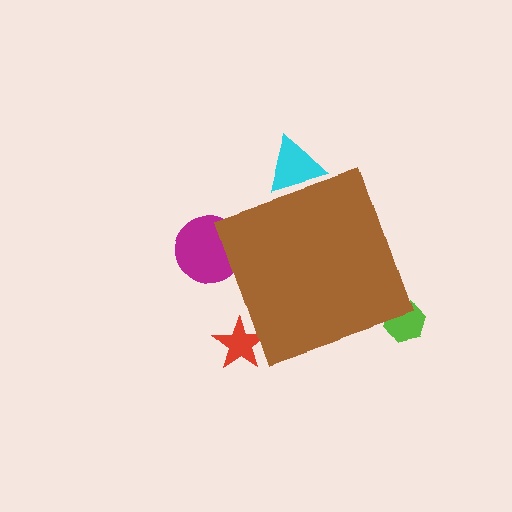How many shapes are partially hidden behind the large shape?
4 shapes are partially hidden.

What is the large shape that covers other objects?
A brown diamond.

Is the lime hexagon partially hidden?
Yes, the lime hexagon is partially hidden behind the brown diamond.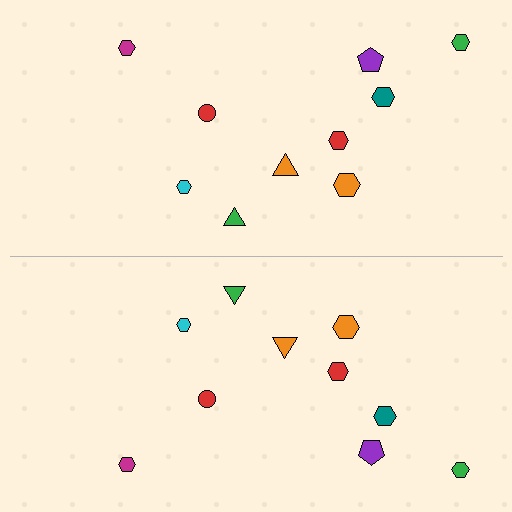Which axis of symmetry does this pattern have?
The pattern has a horizontal axis of symmetry running through the center of the image.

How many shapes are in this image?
There are 20 shapes in this image.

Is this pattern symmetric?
Yes, this pattern has bilateral (reflection) symmetry.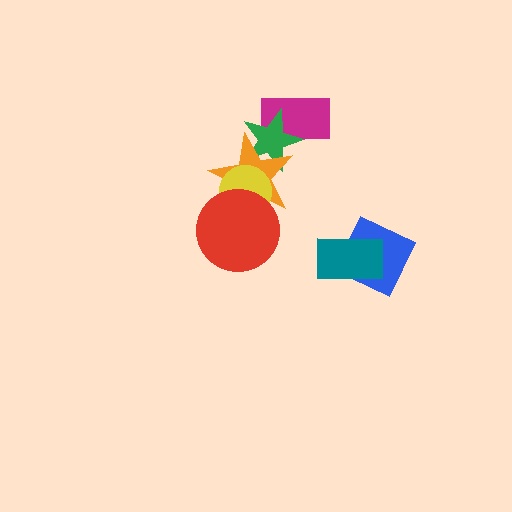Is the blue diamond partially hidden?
Yes, it is partially covered by another shape.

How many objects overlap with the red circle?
2 objects overlap with the red circle.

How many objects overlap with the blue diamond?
1 object overlaps with the blue diamond.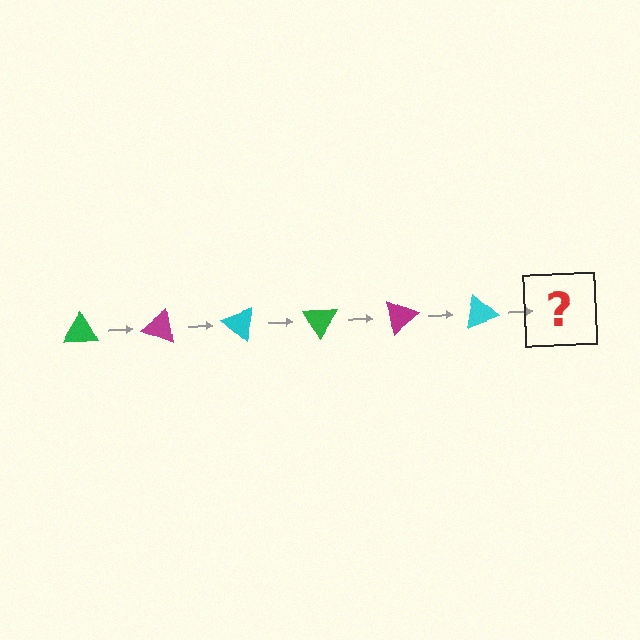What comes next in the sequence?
The next element should be a green triangle, rotated 120 degrees from the start.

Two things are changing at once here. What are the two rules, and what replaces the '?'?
The two rules are that it rotates 20 degrees each step and the color cycles through green, magenta, and cyan. The '?' should be a green triangle, rotated 120 degrees from the start.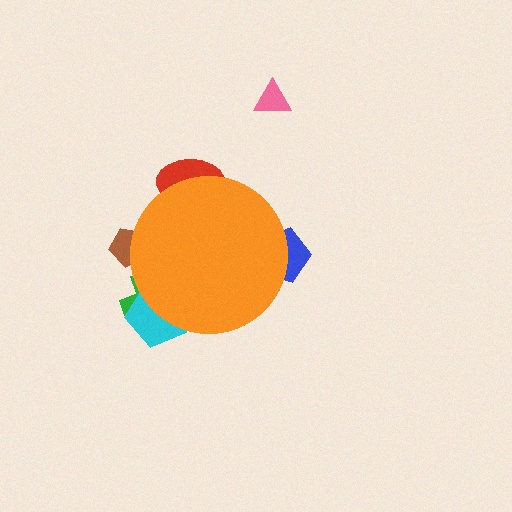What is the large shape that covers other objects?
An orange circle.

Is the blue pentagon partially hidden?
Yes, the blue pentagon is partially hidden behind the orange circle.